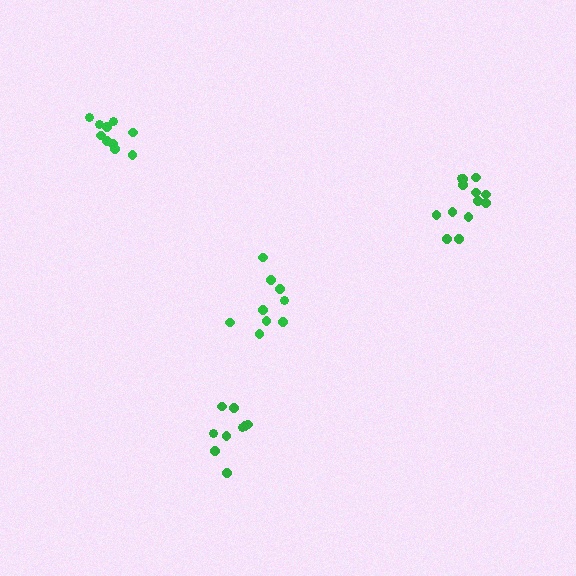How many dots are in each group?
Group 1: 10 dots, Group 2: 9 dots, Group 3: 9 dots, Group 4: 13 dots (41 total).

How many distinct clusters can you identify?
There are 4 distinct clusters.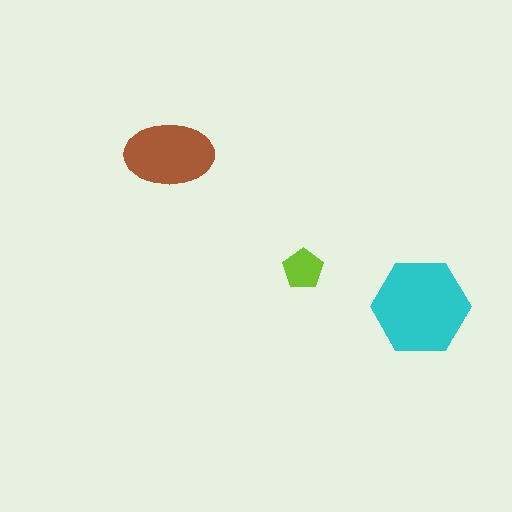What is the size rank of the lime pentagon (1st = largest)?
3rd.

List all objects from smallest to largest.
The lime pentagon, the brown ellipse, the cyan hexagon.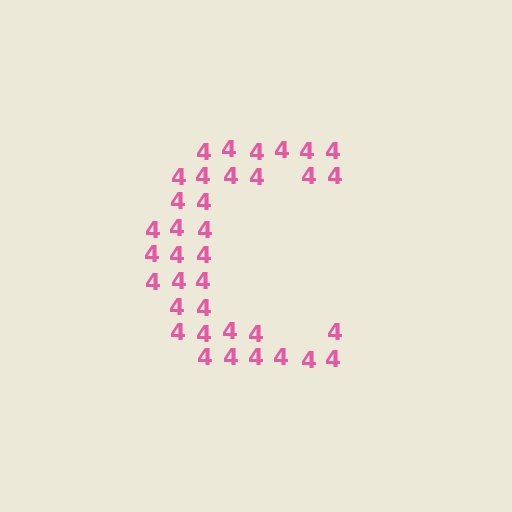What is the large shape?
The large shape is the letter C.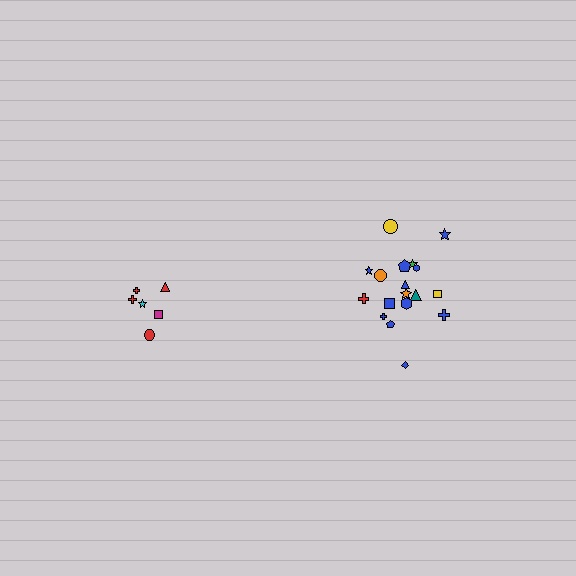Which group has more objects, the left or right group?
The right group.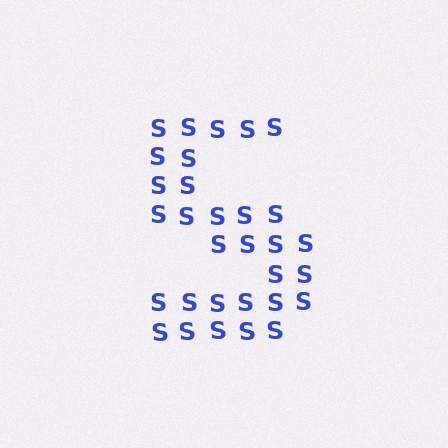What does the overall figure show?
The overall figure shows the letter S.